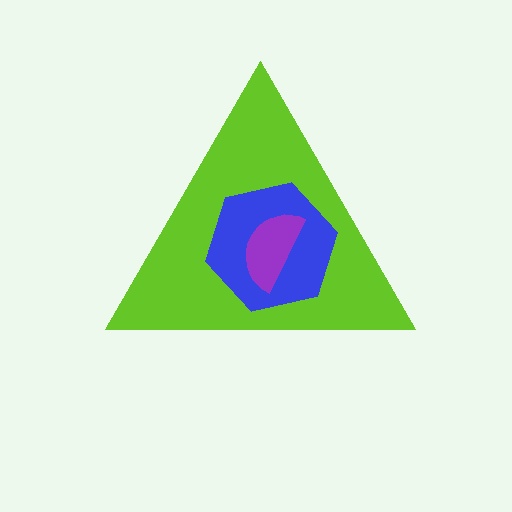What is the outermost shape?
The lime triangle.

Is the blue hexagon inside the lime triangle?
Yes.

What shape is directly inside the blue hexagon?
The purple semicircle.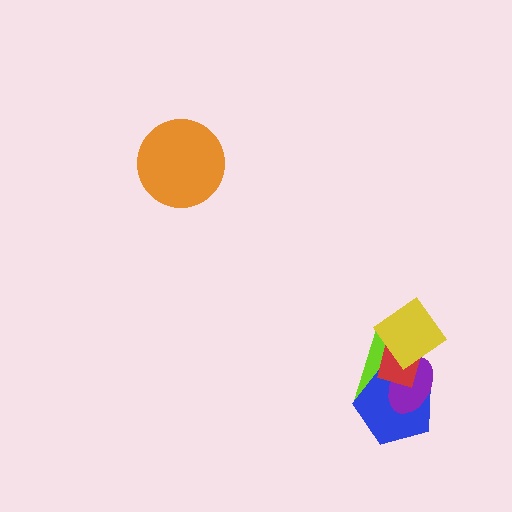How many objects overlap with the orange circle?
0 objects overlap with the orange circle.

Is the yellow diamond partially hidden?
No, no other shape covers it.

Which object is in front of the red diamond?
The yellow diamond is in front of the red diamond.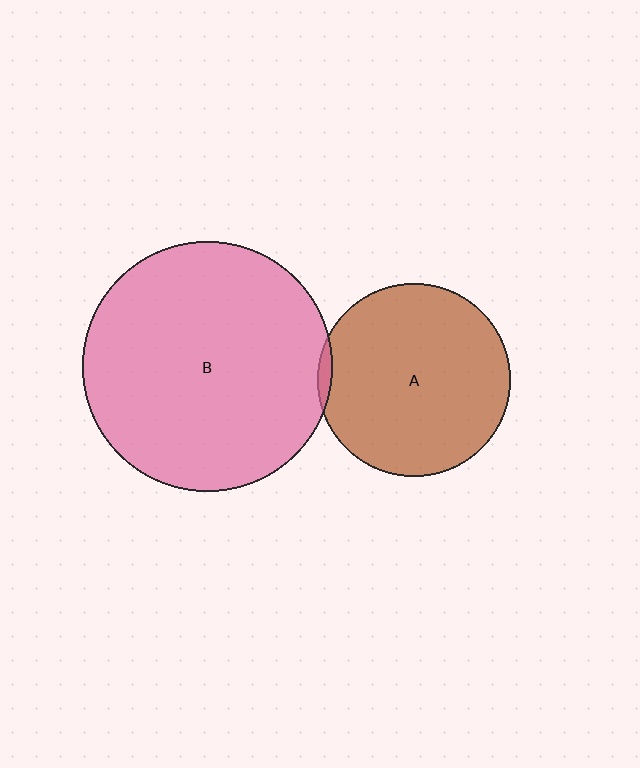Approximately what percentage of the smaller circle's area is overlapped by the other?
Approximately 5%.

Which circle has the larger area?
Circle B (pink).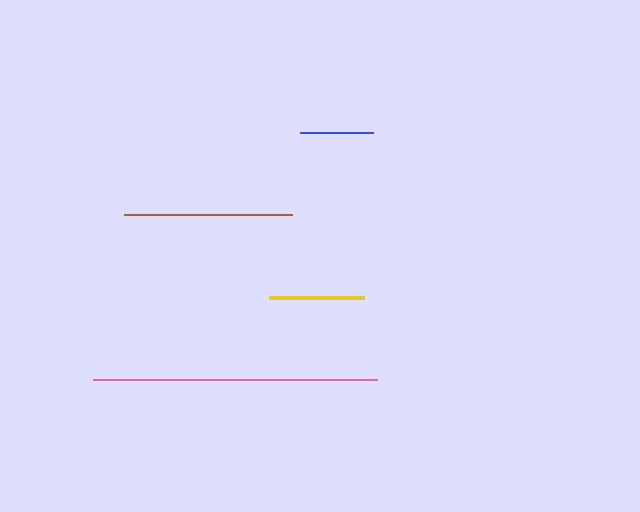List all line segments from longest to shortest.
From longest to shortest: pink, brown, yellow, blue.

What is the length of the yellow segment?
The yellow segment is approximately 95 pixels long.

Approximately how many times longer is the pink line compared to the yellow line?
The pink line is approximately 3.0 times the length of the yellow line.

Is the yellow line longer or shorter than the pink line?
The pink line is longer than the yellow line.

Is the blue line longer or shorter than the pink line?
The pink line is longer than the blue line.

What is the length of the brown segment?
The brown segment is approximately 168 pixels long.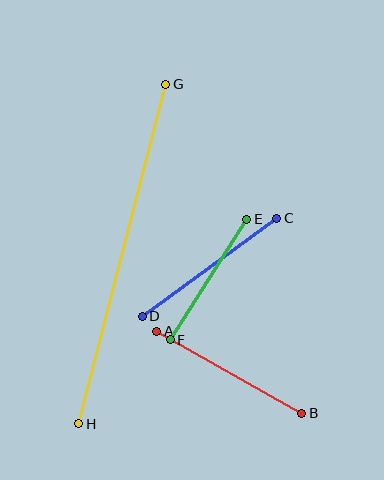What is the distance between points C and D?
The distance is approximately 167 pixels.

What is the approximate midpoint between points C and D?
The midpoint is at approximately (210, 267) pixels.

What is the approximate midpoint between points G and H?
The midpoint is at approximately (122, 254) pixels.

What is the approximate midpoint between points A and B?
The midpoint is at approximately (229, 372) pixels.